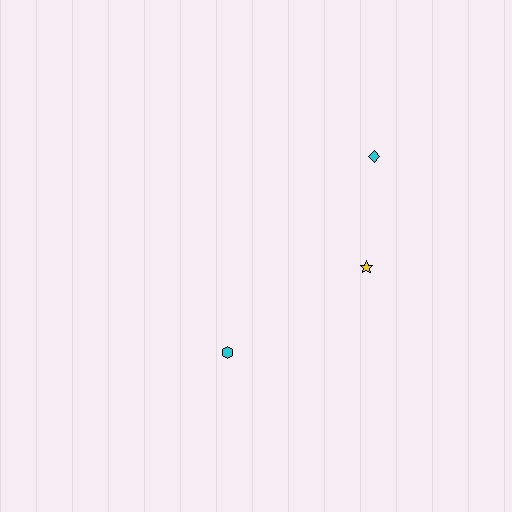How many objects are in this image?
There are 3 objects.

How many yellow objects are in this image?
There is 1 yellow object.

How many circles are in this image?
There are no circles.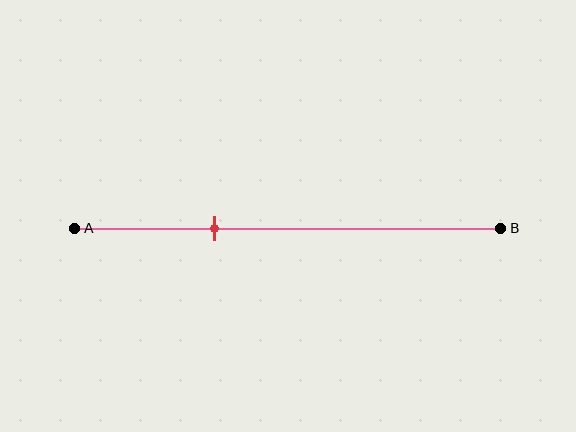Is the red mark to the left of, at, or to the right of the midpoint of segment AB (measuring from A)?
The red mark is to the left of the midpoint of segment AB.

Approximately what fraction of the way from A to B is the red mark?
The red mark is approximately 35% of the way from A to B.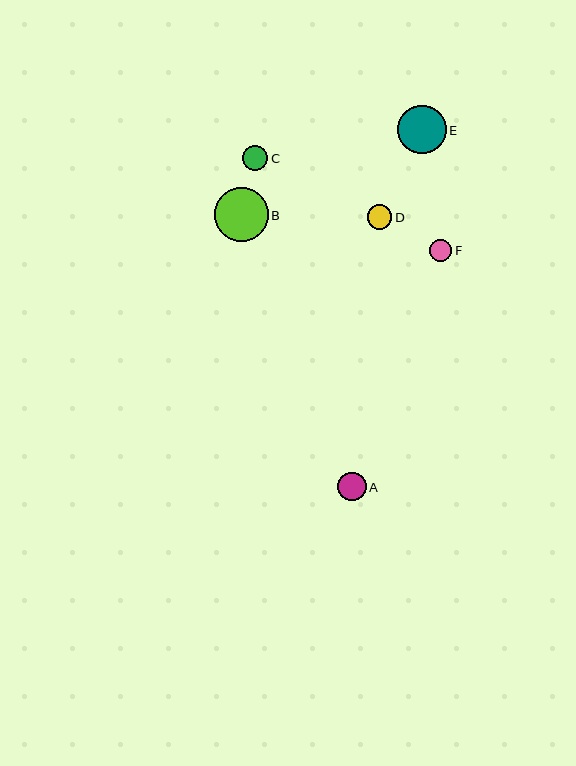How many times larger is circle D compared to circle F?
Circle D is approximately 1.1 times the size of circle F.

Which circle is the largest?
Circle B is the largest with a size of approximately 54 pixels.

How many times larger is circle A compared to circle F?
Circle A is approximately 1.3 times the size of circle F.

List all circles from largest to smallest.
From largest to smallest: B, E, A, C, D, F.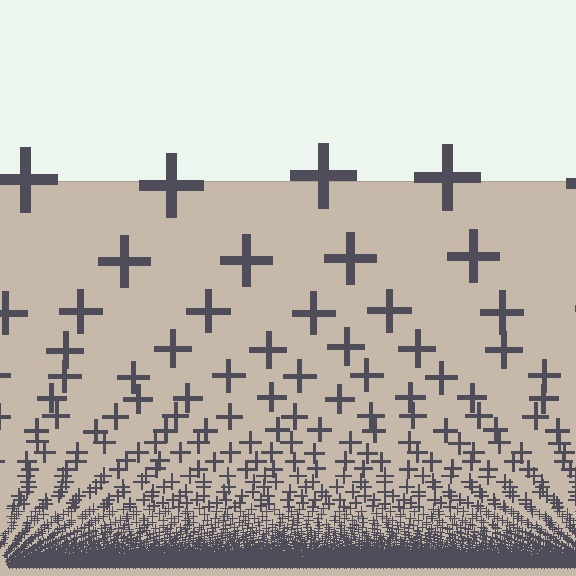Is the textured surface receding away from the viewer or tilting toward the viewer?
The surface appears to tilt toward the viewer. Texture elements get larger and sparser toward the top.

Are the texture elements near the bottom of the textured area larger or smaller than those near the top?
Smaller. The gradient is inverted — elements near the bottom are smaller and denser.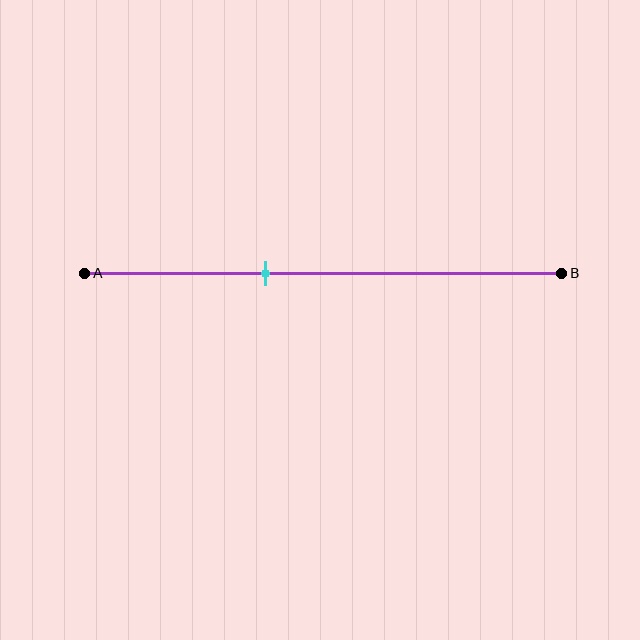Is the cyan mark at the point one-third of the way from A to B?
No, the mark is at about 40% from A, not at the 33% one-third point.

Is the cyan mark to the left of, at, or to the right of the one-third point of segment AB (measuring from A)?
The cyan mark is to the right of the one-third point of segment AB.